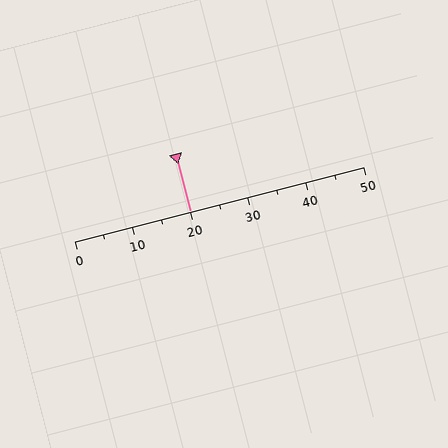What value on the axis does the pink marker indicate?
The marker indicates approximately 20.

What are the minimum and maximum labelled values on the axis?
The axis runs from 0 to 50.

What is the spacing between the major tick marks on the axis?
The major ticks are spaced 10 apart.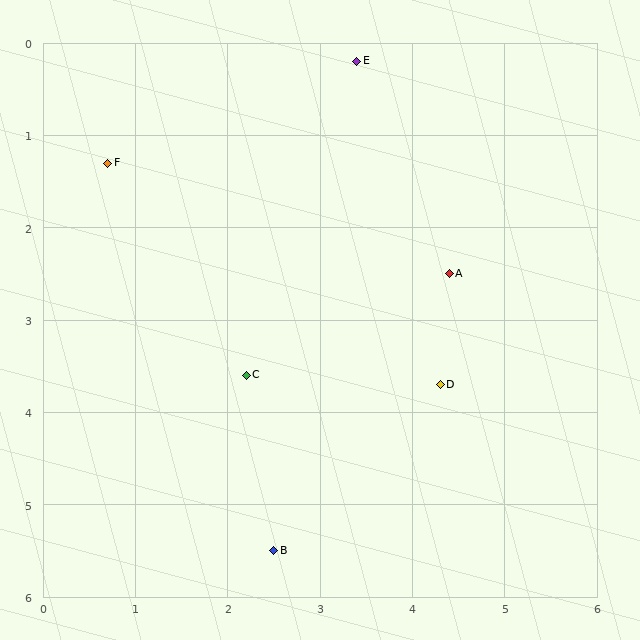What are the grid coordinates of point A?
Point A is at approximately (4.4, 2.5).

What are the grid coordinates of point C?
Point C is at approximately (2.2, 3.6).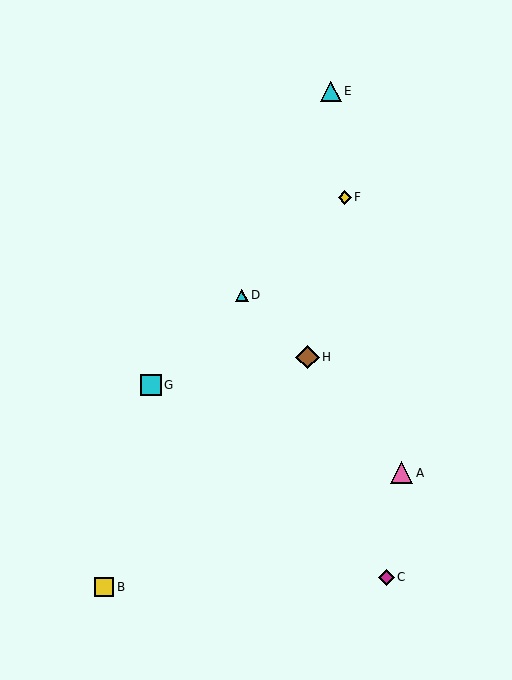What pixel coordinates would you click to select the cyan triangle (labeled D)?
Click at (242, 295) to select the cyan triangle D.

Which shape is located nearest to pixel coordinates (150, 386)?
The cyan square (labeled G) at (151, 385) is nearest to that location.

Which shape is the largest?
The brown diamond (labeled H) is the largest.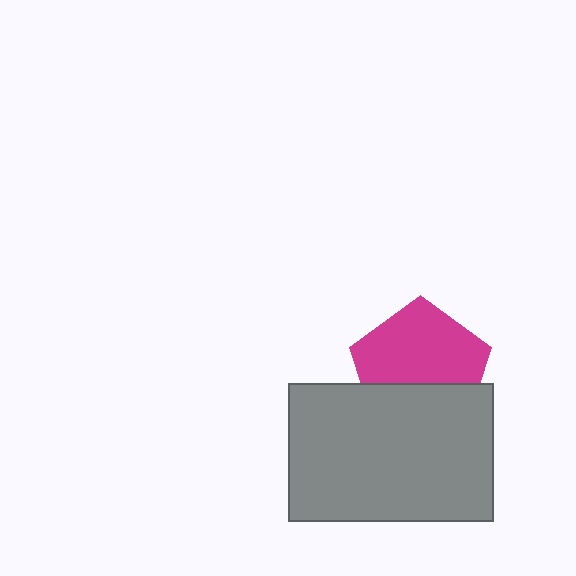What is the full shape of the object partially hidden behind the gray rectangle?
The partially hidden object is a magenta pentagon.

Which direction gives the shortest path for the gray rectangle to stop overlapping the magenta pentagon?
Moving down gives the shortest separation.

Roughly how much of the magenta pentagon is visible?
About half of it is visible (roughly 63%).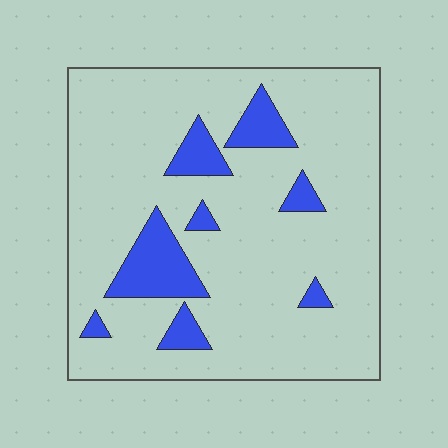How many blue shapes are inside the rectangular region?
8.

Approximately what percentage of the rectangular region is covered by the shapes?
Approximately 15%.